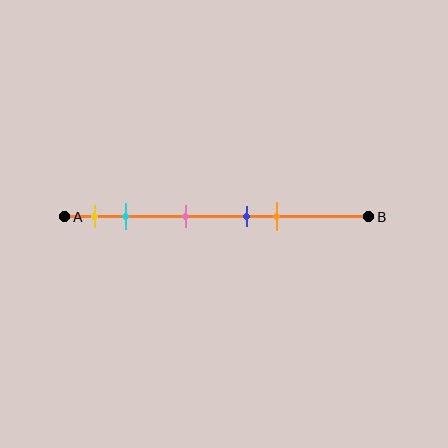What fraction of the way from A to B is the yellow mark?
The yellow mark is approximately 10% (0.1) of the way from A to B.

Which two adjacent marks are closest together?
The blue and orange marks are the closest adjacent pair.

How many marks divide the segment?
There are 5 marks dividing the segment.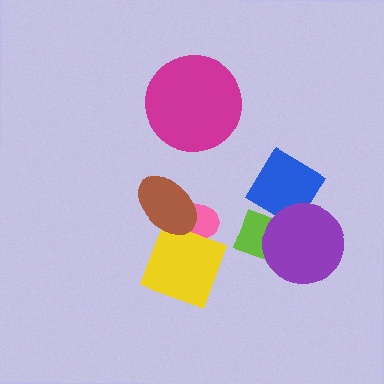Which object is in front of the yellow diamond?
The brown ellipse is in front of the yellow diamond.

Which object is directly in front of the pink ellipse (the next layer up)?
The yellow diamond is directly in front of the pink ellipse.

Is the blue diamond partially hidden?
Yes, it is partially covered by another shape.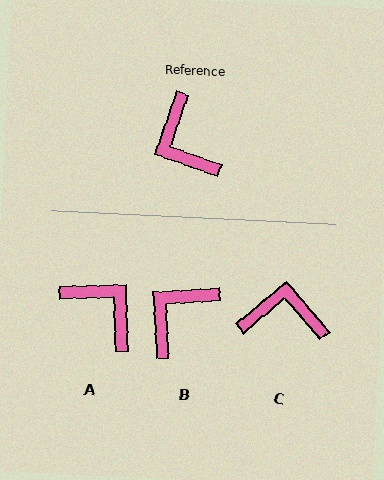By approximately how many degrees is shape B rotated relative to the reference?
Approximately 67 degrees clockwise.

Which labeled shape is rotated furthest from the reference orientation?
A, about 159 degrees away.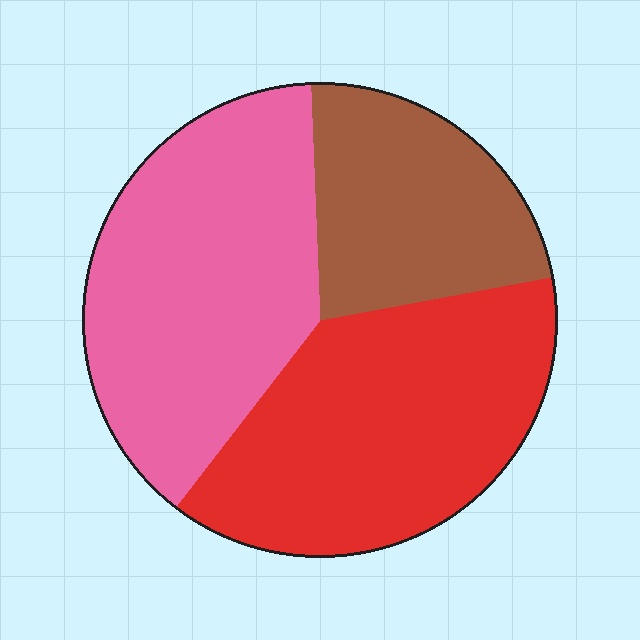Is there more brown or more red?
Red.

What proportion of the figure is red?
Red covers 38% of the figure.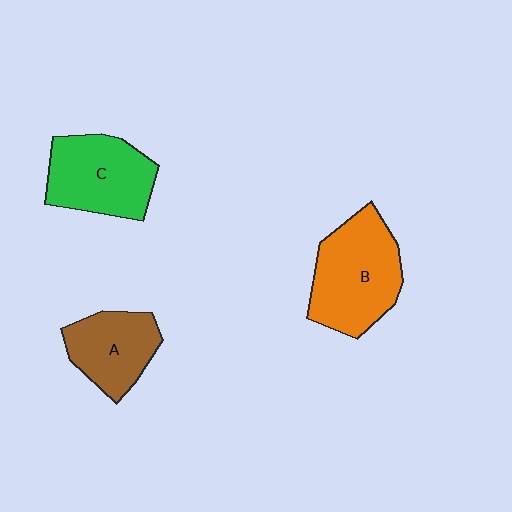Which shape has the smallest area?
Shape A (brown).